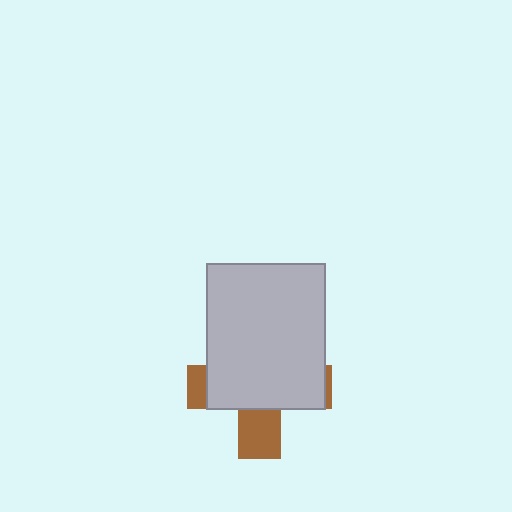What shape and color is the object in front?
The object in front is a light gray rectangle.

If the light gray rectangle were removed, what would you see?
You would see the complete brown cross.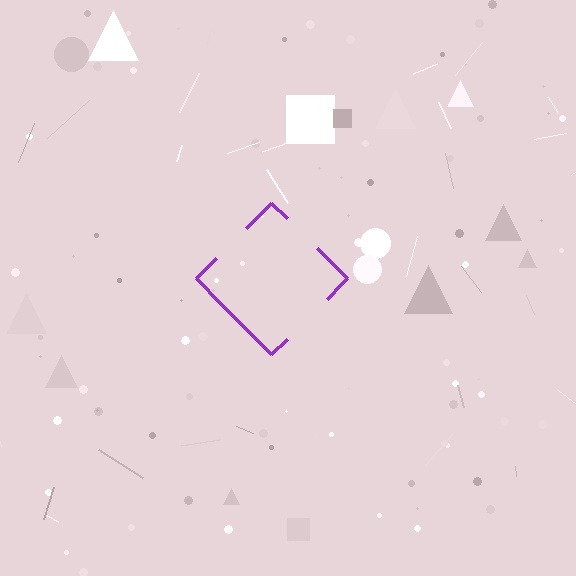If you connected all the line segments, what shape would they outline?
They would outline a diamond.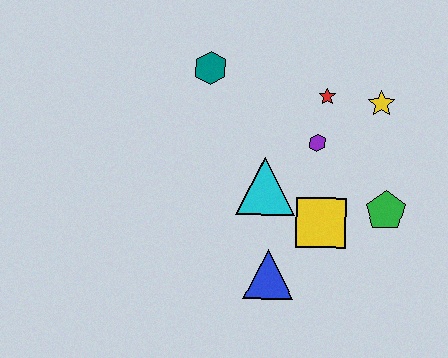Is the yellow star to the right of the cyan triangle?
Yes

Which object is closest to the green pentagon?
The yellow square is closest to the green pentagon.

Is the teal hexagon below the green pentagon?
No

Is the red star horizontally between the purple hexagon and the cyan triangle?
No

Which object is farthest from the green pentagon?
The teal hexagon is farthest from the green pentagon.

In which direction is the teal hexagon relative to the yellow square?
The teal hexagon is above the yellow square.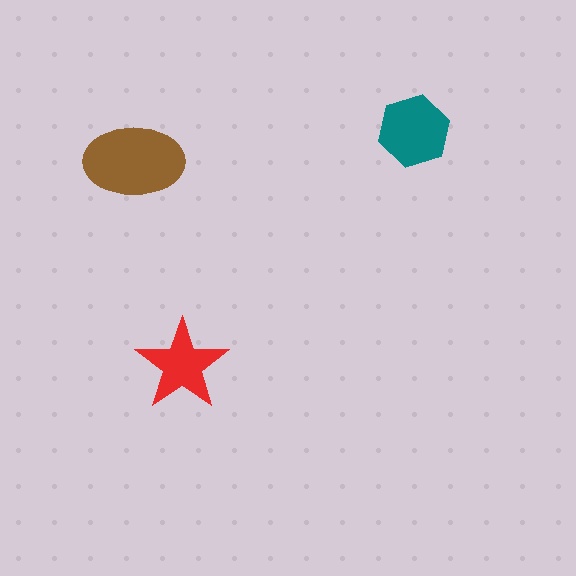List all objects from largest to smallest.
The brown ellipse, the teal hexagon, the red star.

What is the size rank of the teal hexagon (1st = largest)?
2nd.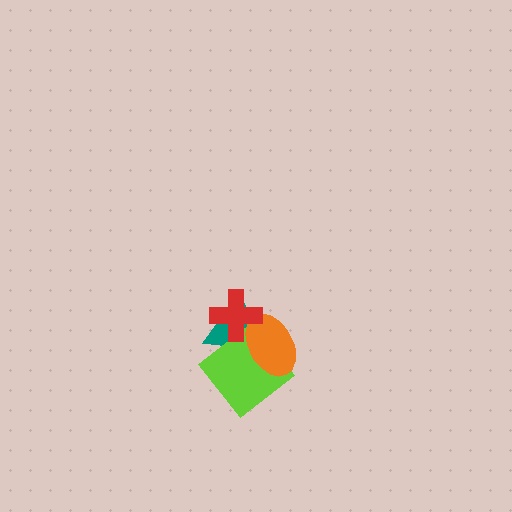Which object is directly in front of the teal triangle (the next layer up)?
The lime diamond is directly in front of the teal triangle.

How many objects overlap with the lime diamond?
3 objects overlap with the lime diamond.